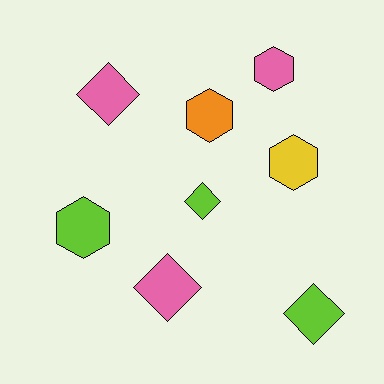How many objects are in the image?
There are 8 objects.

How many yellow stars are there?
There are no yellow stars.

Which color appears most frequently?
Lime, with 3 objects.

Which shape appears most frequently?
Diamond, with 4 objects.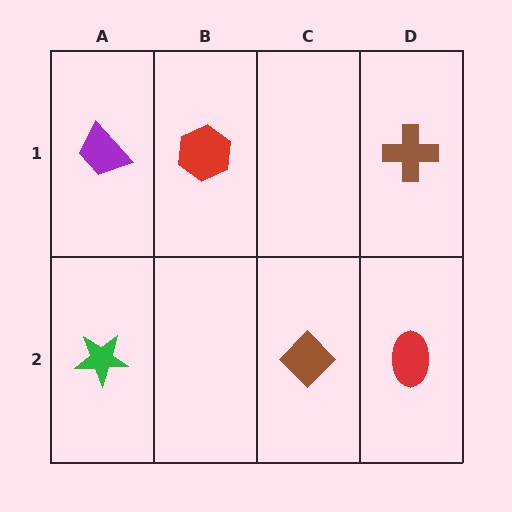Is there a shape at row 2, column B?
No, that cell is empty.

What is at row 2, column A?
A green star.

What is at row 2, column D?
A red ellipse.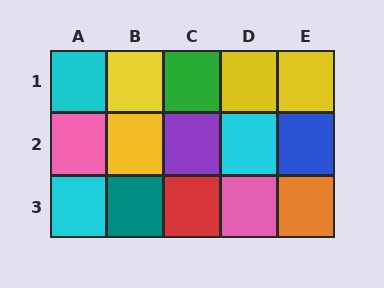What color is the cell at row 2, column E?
Blue.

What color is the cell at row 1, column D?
Yellow.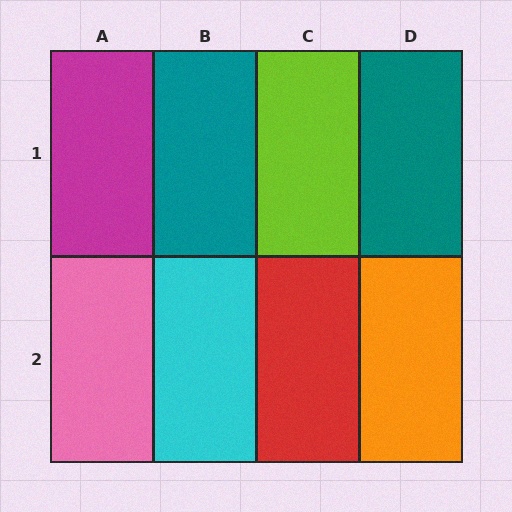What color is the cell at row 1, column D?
Teal.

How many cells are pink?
1 cell is pink.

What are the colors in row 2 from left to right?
Pink, cyan, red, orange.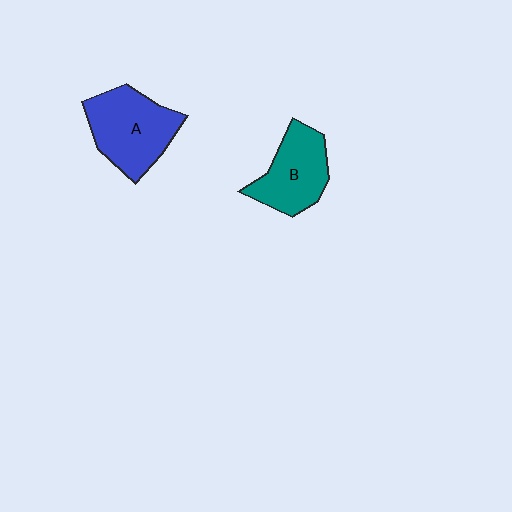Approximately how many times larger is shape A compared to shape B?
Approximately 1.2 times.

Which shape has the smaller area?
Shape B (teal).